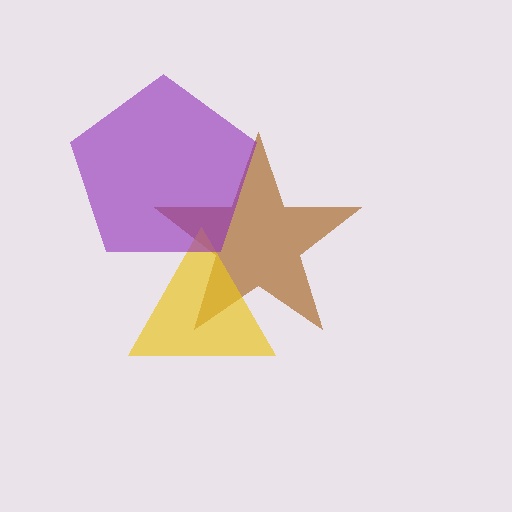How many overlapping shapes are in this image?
There are 3 overlapping shapes in the image.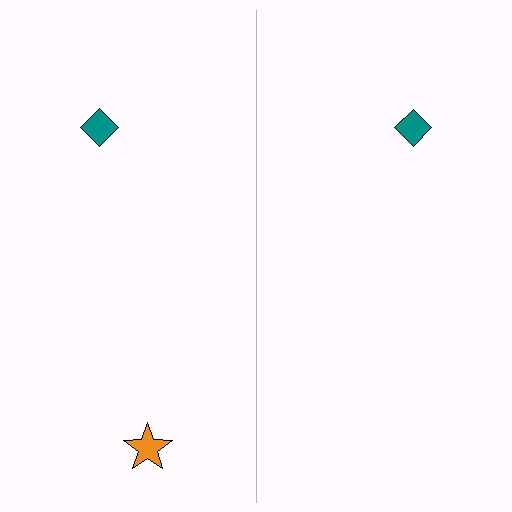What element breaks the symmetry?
A orange star is missing from the right side.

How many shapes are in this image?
There are 3 shapes in this image.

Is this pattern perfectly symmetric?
No, the pattern is not perfectly symmetric. A orange star is missing from the right side.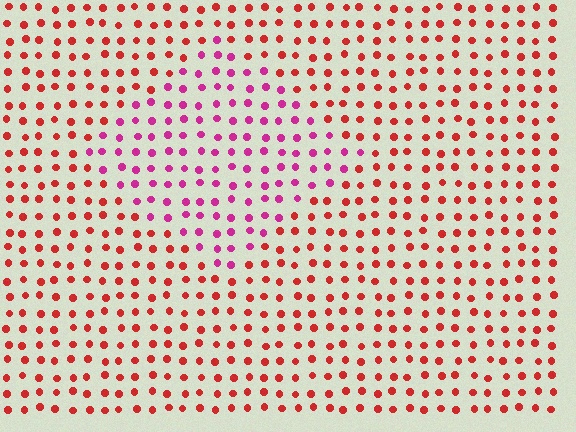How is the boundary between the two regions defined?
The boundary is defined purely by a slight shift in hue (about 40 degrees). Spacing, size, and orientation are identical on both sides.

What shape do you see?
I see a diamond.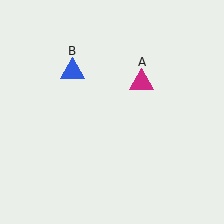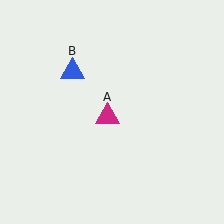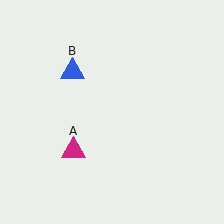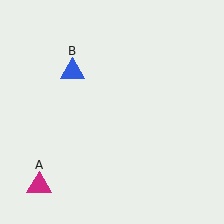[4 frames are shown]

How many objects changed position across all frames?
1 object changed position: magenta triangle (object A).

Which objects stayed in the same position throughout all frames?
Blue triangle (object B) remained stationary.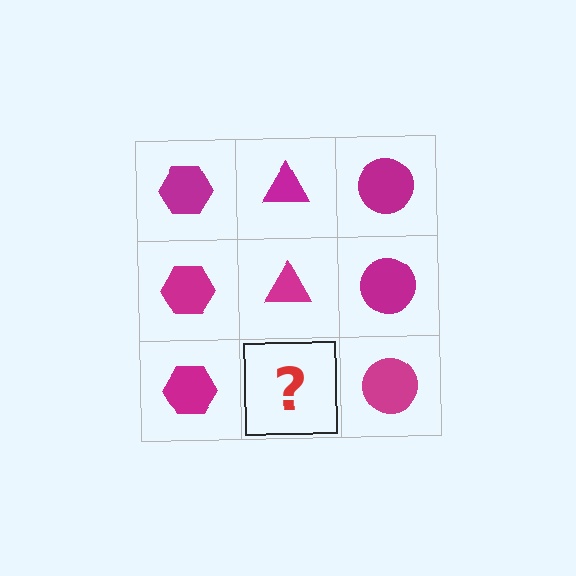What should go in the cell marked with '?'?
The missing cell should contain a magenta triangle.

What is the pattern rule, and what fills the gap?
The rule is that each column has a consistent shape. The gap should be filled with a magenta triangle.